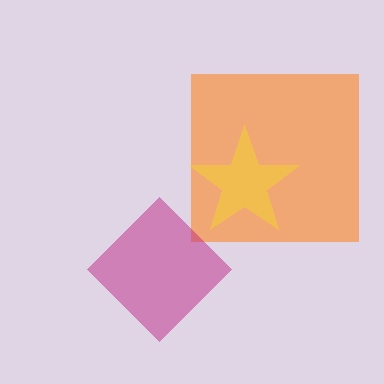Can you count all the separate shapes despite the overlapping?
Yes, there are 3 separate shapes.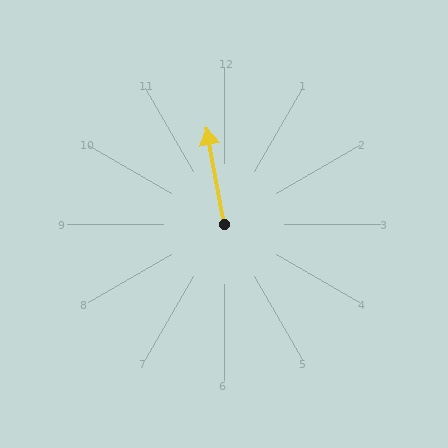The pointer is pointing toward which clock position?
Roughly 12 o'clock.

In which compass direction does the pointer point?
North.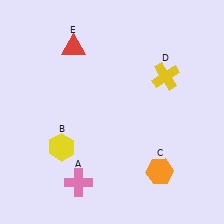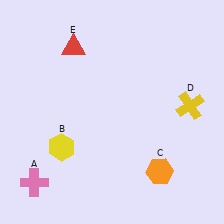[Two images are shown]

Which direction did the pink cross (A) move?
The pink cross (A) moved left.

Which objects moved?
The objects that moved are: the pink cross (A), the yellow cross (D).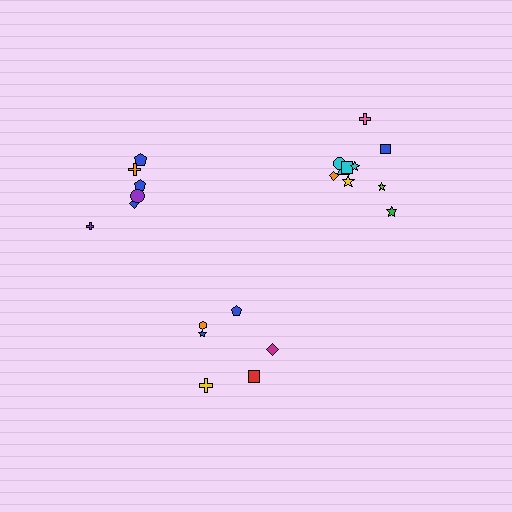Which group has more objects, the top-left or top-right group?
The top-right group.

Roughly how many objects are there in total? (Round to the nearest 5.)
Roughly 20 objects in total.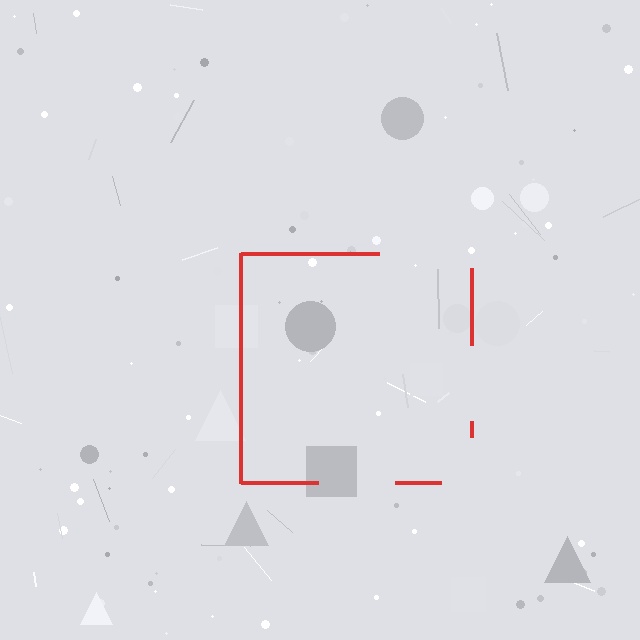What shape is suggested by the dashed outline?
The dashed outline suggests a square.